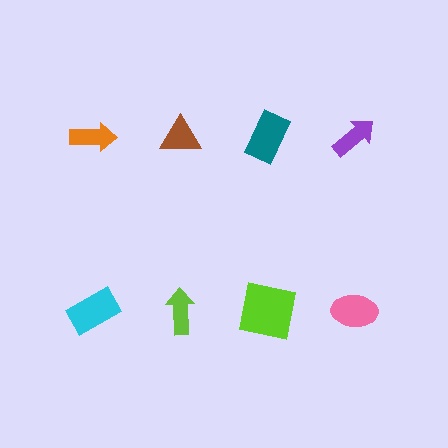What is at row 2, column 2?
A lime arrow.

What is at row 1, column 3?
A teal rectangle.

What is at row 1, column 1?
An orange arrow.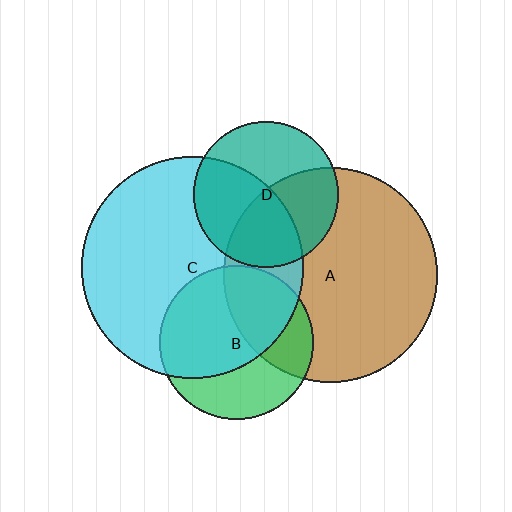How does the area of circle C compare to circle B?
Approximately 2.1 times.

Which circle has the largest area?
Circle C (cyan).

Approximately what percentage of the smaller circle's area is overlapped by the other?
Approximately 50%.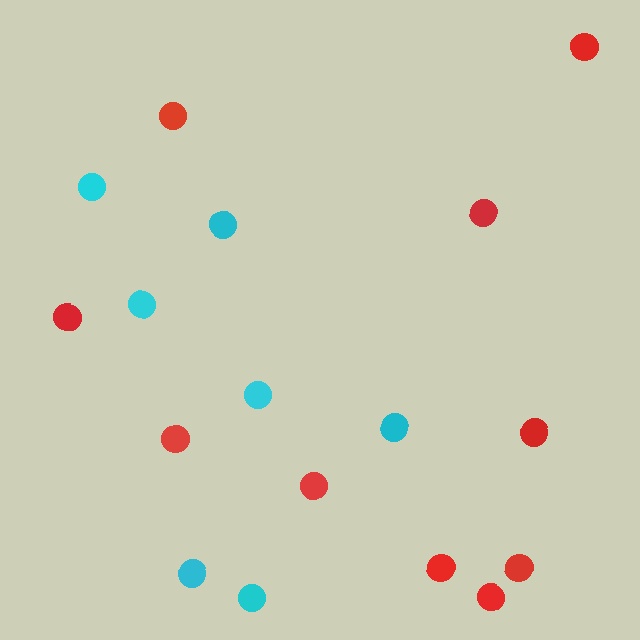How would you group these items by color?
There are 2 groups: one group of cyan circles (7) and one group of red circles (10).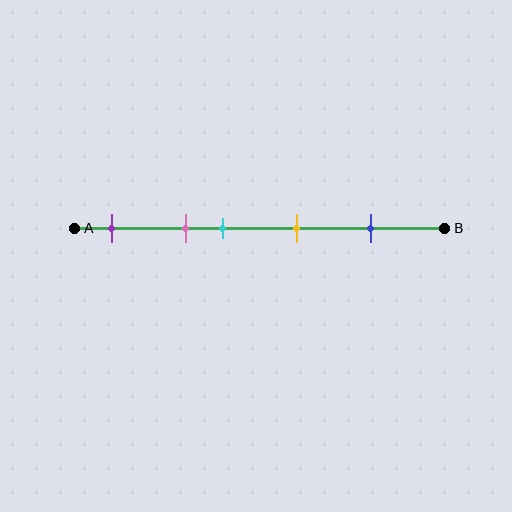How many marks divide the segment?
There are 5 marks dividing the segment.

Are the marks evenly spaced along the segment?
No, the marks are not evenly spaced.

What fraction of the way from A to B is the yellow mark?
The yellow mark is approximately 60% (0.6) of the way from A to B.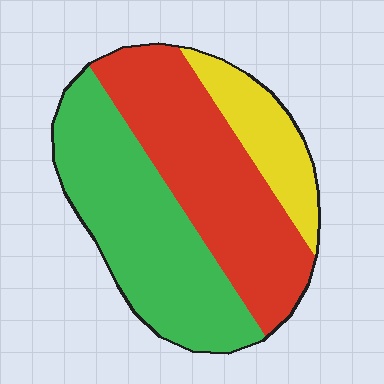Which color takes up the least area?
Yellow, at roughly 15%.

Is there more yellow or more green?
Green.